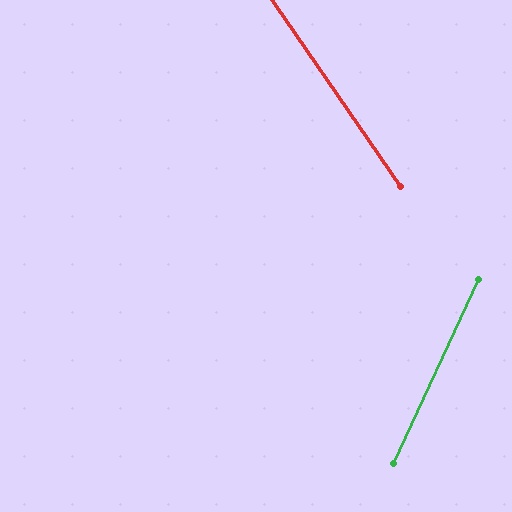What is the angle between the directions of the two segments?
Approximately 60 degrees.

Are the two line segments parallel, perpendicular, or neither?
Neither parallel nor perpendicular — they differ by about 60°.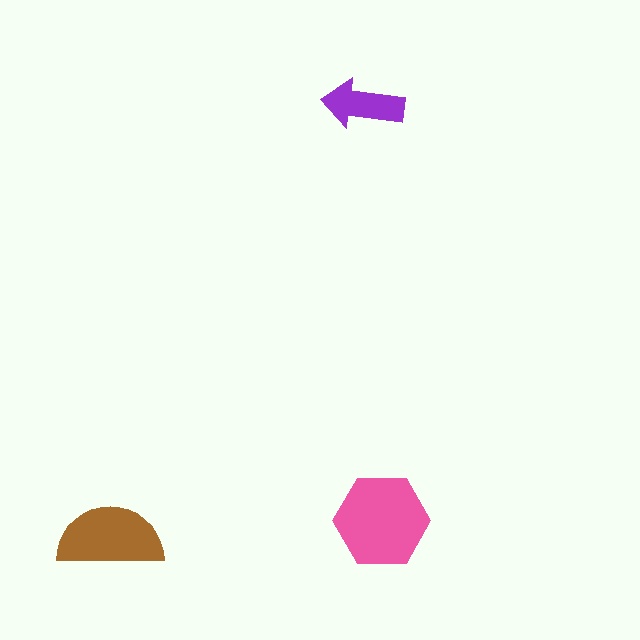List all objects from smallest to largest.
The purple arrow, the brown semicircle, the pink hexagon.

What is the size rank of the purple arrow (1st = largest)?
3rd.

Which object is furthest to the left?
The brown semicircle is leftmost.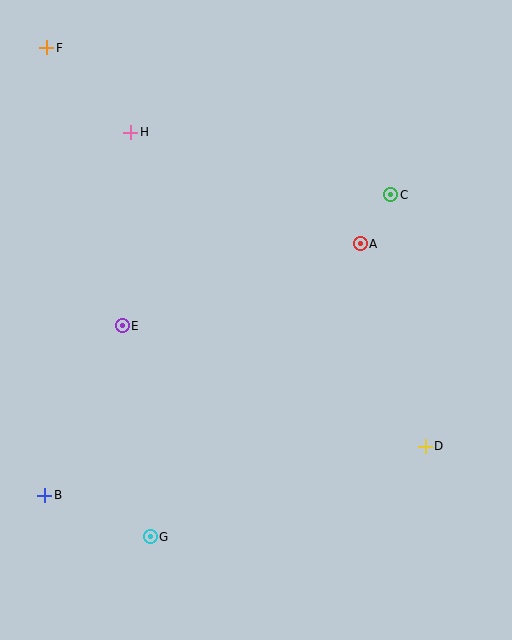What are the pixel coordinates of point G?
Point G is at (150, 537).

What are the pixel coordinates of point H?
Point H is at (131, 132).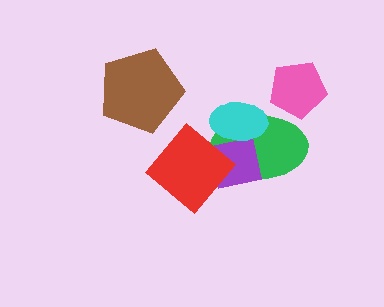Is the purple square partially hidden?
Yes, it is partially covered by another shape.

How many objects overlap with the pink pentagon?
1 object overlaps with the pink pentagon.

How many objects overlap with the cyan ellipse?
2 objects overlap with the cyan ellipse.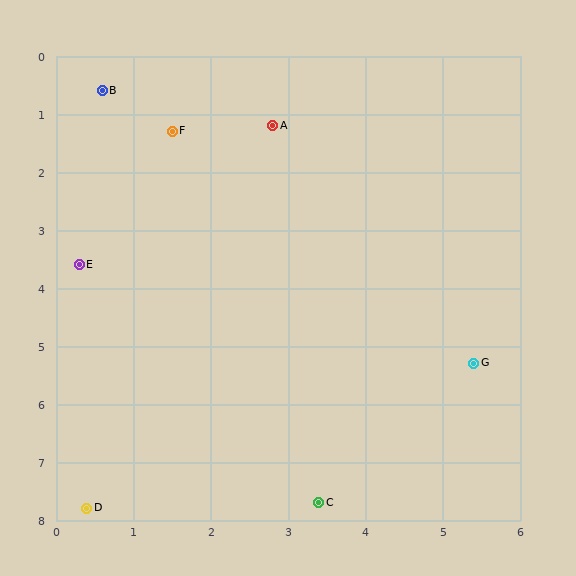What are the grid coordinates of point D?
Point D is at approximately (0.4, 7.8).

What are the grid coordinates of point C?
Point C is at approximately (3.4, 7.7).